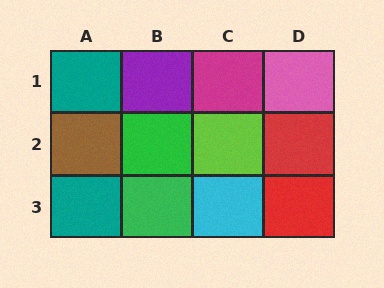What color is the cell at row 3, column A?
Teal.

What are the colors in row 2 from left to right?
Brown, green, lime, red.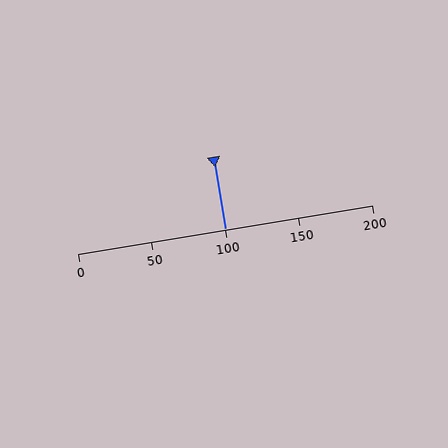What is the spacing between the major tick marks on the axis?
The major ticks are spaced 50 apart.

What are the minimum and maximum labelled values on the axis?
The axis runs from 0 to 200.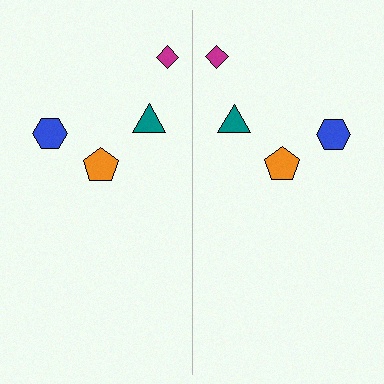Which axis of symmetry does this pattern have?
The pattern has a vertical axis of symmetry running through the center of the image.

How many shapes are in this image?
There are 8 shapes in this image.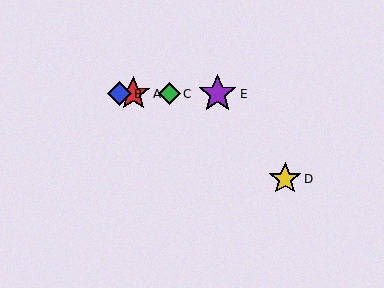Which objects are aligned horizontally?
Objects A, B, C, E are aligned horizontally.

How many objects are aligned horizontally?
4 objects (A, B, C, E) are aligned horizontally.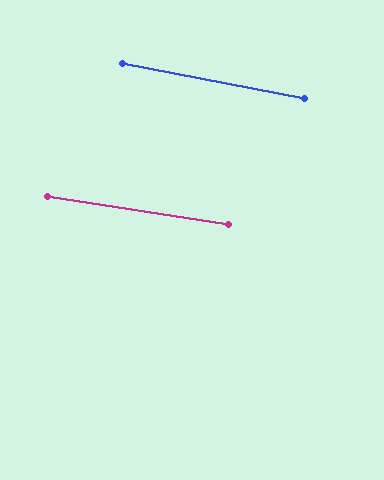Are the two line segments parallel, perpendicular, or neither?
Parallel — their directions differ by only 1.8°.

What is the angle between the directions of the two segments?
Approximately 2 degrees.